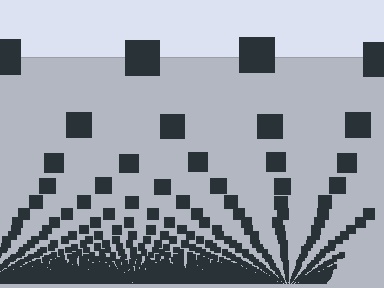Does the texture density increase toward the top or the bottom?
Density increases toward the bottom.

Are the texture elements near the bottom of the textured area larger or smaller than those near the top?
Smaller. The gradient is inverted — elements near the bottom are smaller and denser.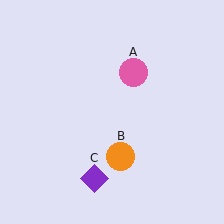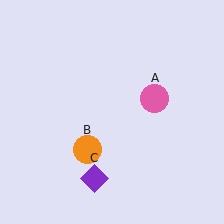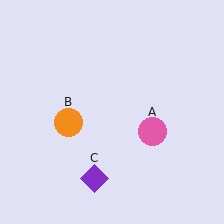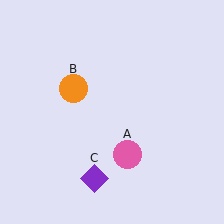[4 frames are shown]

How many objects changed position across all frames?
2 objects changed position: pink circle (object A), orange circle (object B).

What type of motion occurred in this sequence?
The pink circle (object A), orange circle (object B) rotated clockwise around the center of the scene.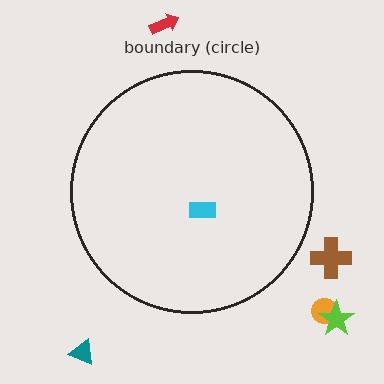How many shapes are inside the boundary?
1 inside, 5 outside.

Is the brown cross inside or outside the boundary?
Outside.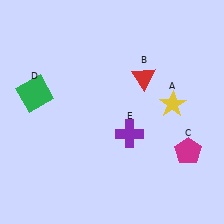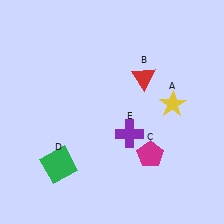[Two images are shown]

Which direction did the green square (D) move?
The green square (D) moved down.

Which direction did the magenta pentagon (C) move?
The magenta pentagon (C) moved left.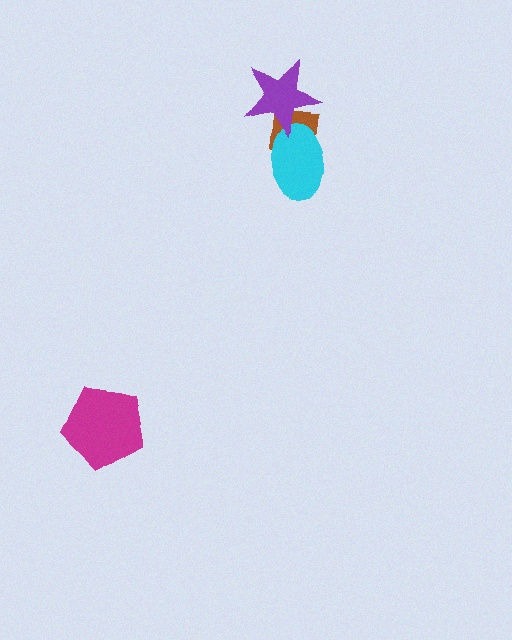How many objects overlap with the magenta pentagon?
0 objects overlap with the magenta pentagon.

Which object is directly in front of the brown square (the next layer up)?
The cyan ellipse is directly in front of the brown square.